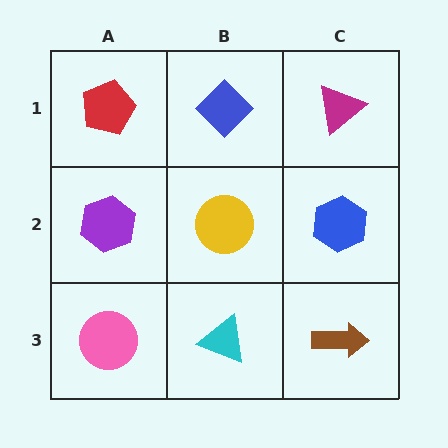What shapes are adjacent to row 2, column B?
A blue diamond (row 1, column B), a cyan triangle (row 3, column B), a purple hexagon (row 2, column A), a blue hexagon (row 2, column C).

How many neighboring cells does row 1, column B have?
3.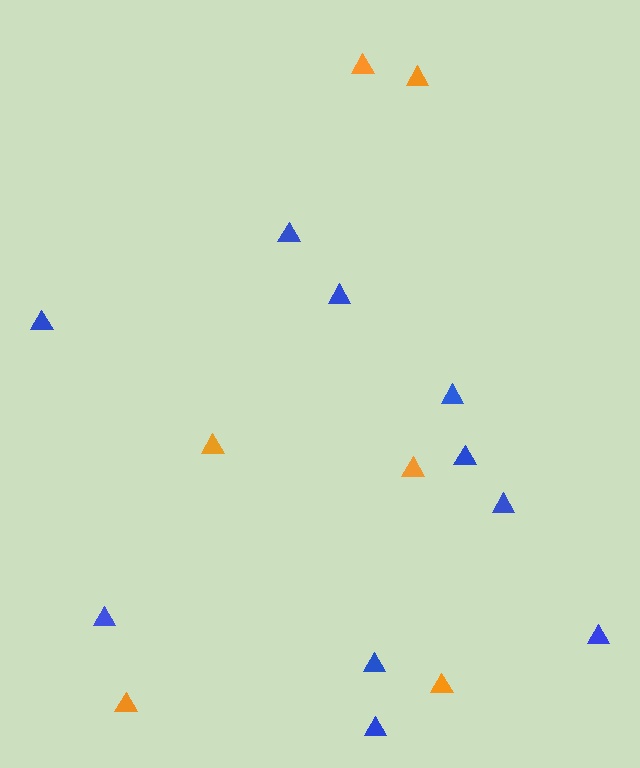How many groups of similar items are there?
There are 2 groups: one group of orange triangles (6) and one group of blue triangles (10).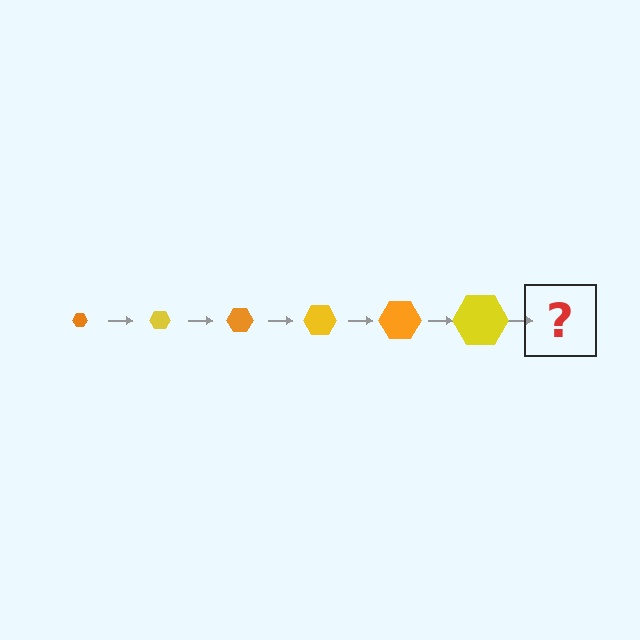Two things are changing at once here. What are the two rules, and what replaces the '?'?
The two rules are that the hexagon grows larger each step and the color cycles through orange and yellow. The '?' should be an orange hexagon, larger than the previous one.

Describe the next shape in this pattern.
It should be an orange hexagon, larger than the previous one.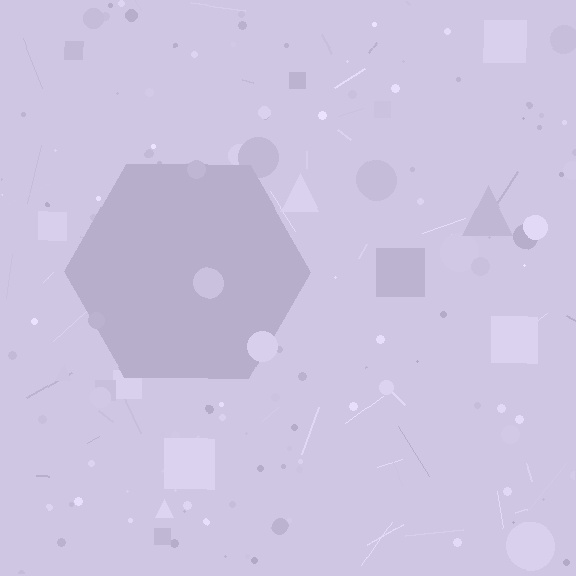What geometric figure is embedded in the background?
A hexagon is embedded in the background.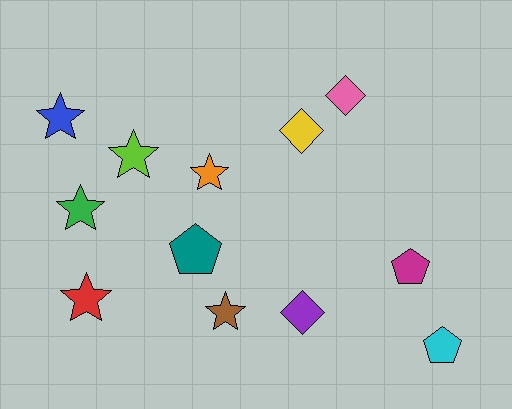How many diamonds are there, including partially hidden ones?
There are 3 diamonds.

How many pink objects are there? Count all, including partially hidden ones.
There is 1 pink object.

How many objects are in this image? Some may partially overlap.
There are 12 objects.